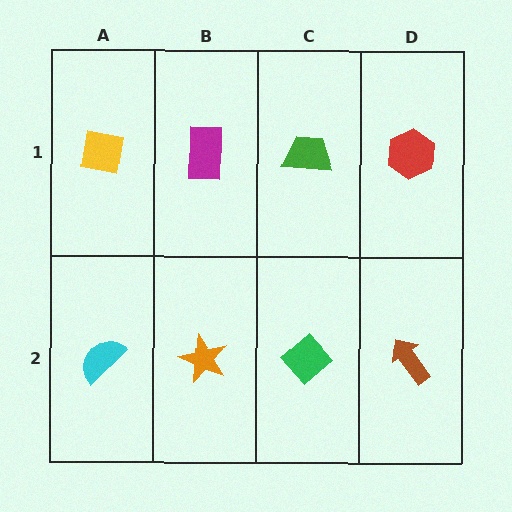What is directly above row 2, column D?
A red hexagon.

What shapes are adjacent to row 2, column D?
A red hexagon (row 1, column D), a green diamond (row 2, column C).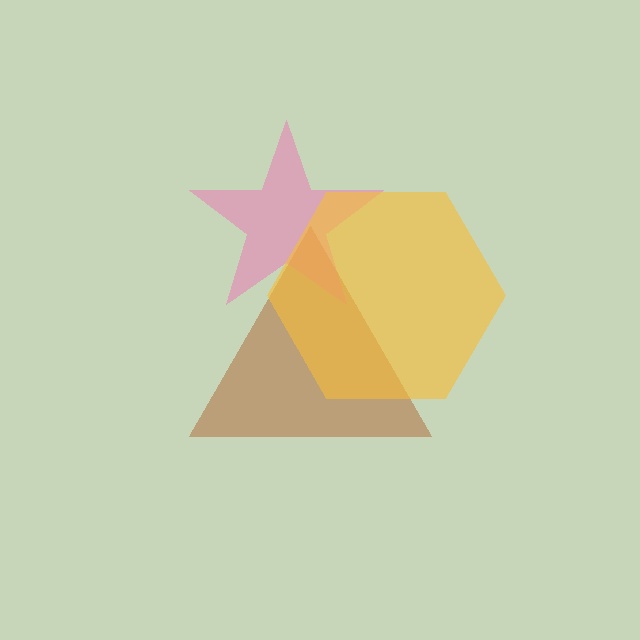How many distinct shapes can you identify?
There are 3 distinct shapes: a brown triangle, a pink star, a yellow hexagon.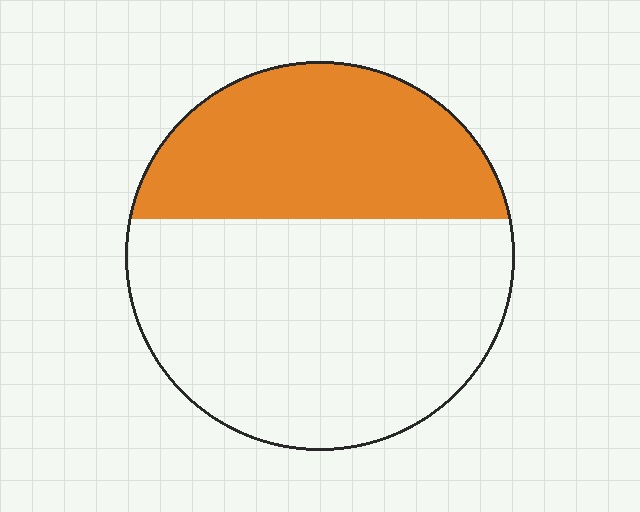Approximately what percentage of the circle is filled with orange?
Approximately 40%.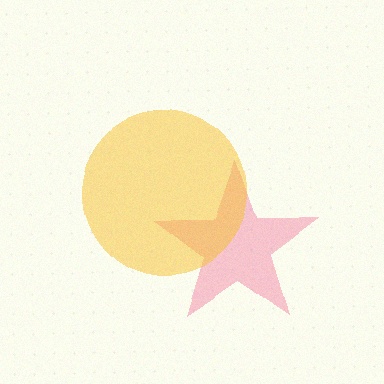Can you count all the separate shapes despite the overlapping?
Yes, there are 2 separate shapes.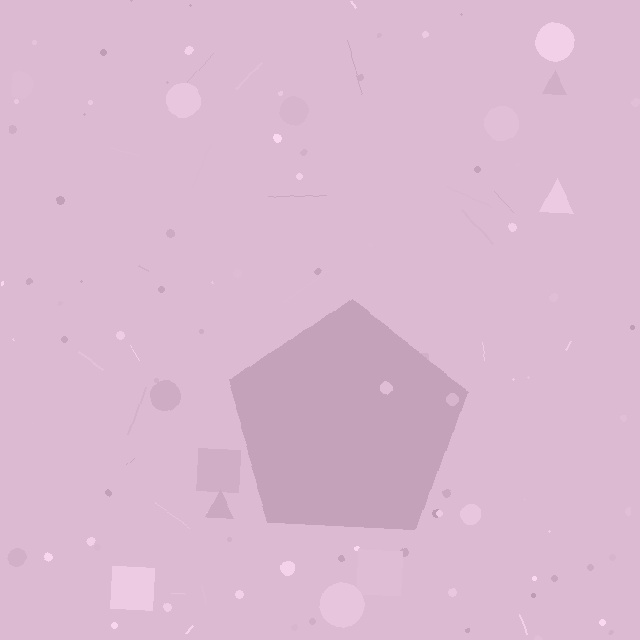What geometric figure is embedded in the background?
A pentagon is embedded in the background.